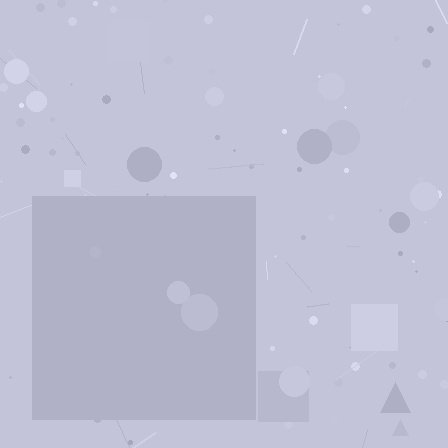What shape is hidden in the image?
A square is hidden in the image.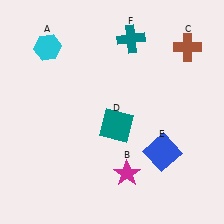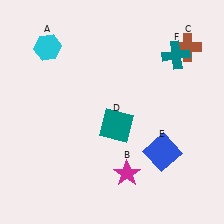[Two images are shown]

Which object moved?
The teal cross (F) moved right.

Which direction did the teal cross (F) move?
The teal cross (F) moved right.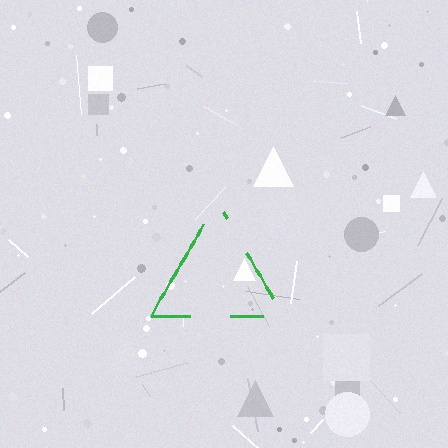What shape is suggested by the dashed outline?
The dashed outline suggests a triangle.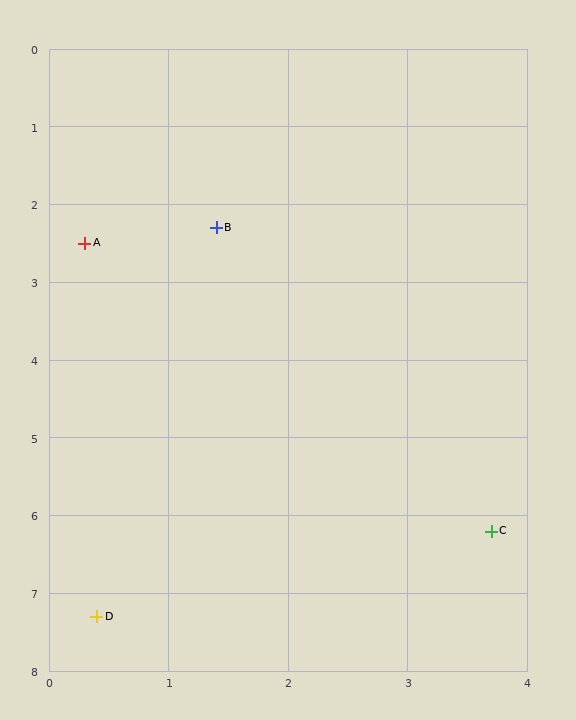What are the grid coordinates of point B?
Point B is at approximately (1.4, 2.3).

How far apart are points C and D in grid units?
Points C and D are about 3.5 grid units apart.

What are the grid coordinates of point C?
Point C is at approximately (3.7, 6.2).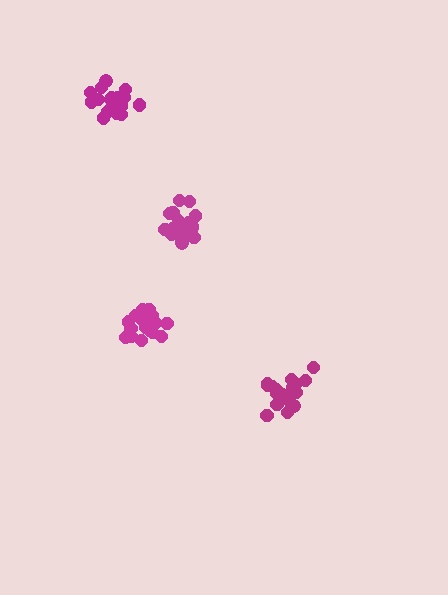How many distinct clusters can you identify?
There are 4 distinct clusters.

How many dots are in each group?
Group 1: 19 dots, Group 2: 20 dots, Group 3: 19 dots, Group 4: 18 dots (76 total).